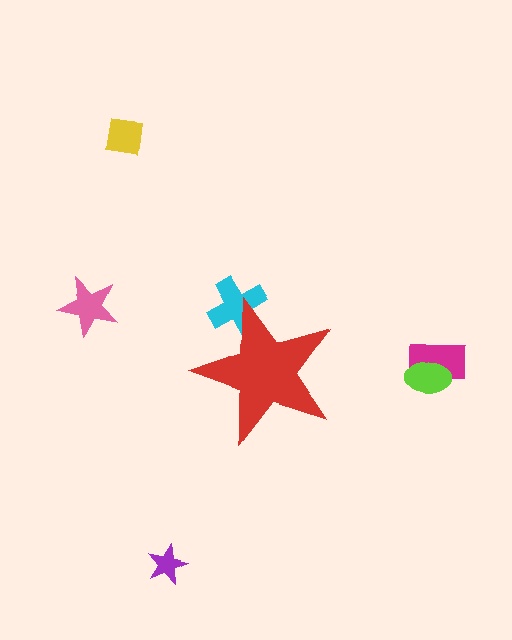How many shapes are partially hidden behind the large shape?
1 shape is partially hidden.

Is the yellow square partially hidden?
No, the yellow square is fully visible.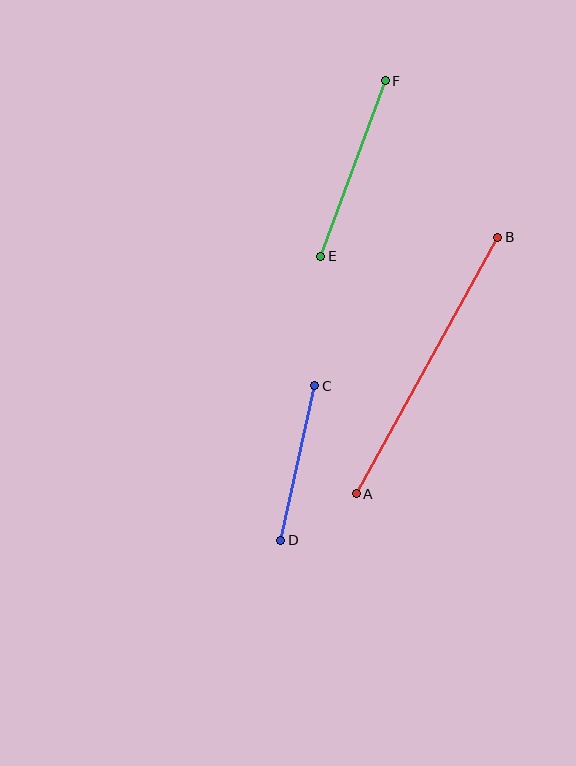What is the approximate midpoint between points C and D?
The midpoint is at approximately (298, 463) pixels.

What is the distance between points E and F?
The distance is approximately 187 pixels.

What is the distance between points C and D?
The distance is approximately 158 pixels.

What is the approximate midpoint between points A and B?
The midpoint is at approximately (427, 366) pixels.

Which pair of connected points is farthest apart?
Points A and B are farthest apart.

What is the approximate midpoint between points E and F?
The midpoint is at approximately (353, 168) pixels.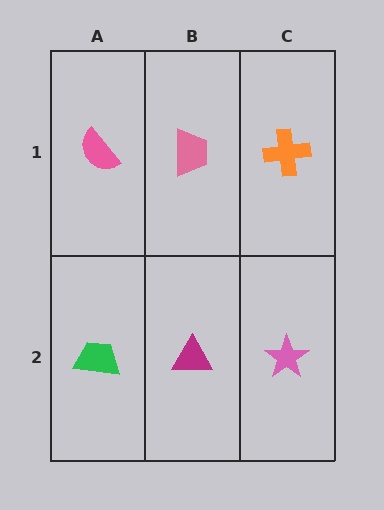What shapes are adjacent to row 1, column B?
A magenta triangle (row 2, column B), a pink semicircle (row 1, column A), an orange cross (row 1, column C).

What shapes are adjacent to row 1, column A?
A green trapezoid (row 2, column A), a pink trapezoid (row 1, column B).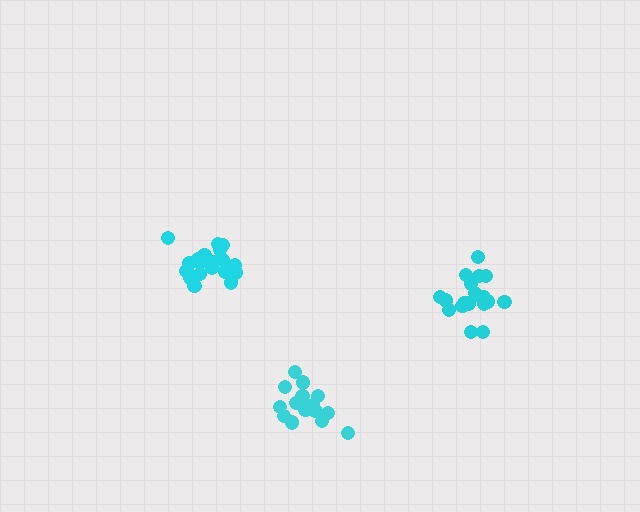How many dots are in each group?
Group 1: 20 dots, Group 2: 19 dots, Group 3: 16 dots (55 total).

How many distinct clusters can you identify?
There are 3 distinct clusters.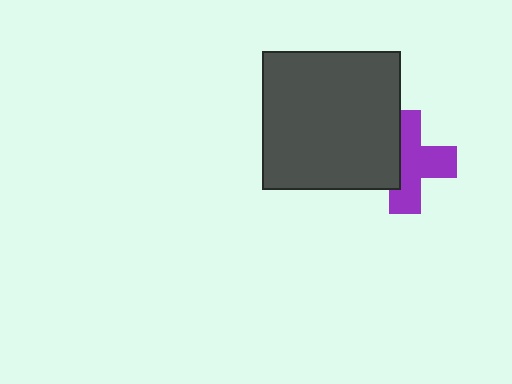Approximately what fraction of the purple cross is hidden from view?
Roughly 38% of the purple cross is hidden behind the dark gray square.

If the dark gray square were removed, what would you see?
You would see the complete purple cross.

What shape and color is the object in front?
The object in front is a dark gray square.